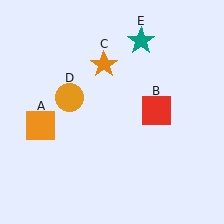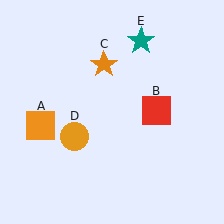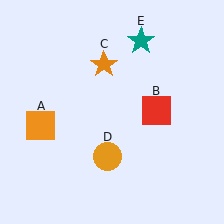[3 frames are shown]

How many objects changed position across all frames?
1 object changed position: orange circle (object D).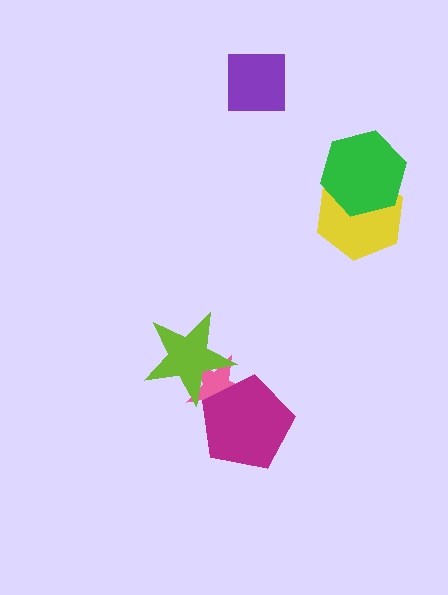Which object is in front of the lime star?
The magenta pentagon is in front of the lime star.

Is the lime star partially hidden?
Yes, it is partially covered by another shape.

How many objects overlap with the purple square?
0 objects overlap with the purple square.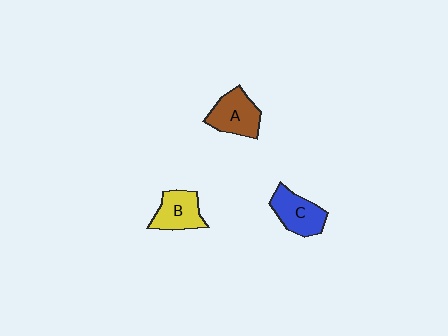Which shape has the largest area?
Shape A (brown).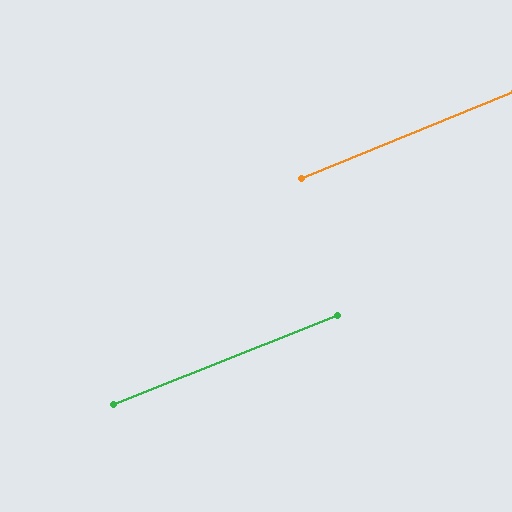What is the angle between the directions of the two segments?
Approximately 1 degree.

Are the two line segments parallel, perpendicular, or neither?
Parallel — their directions differ by only 0.9°.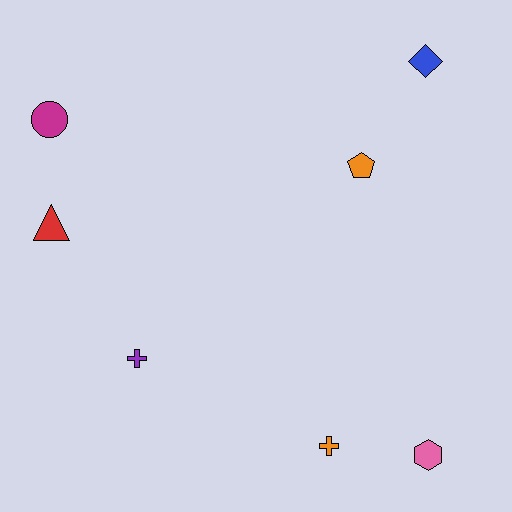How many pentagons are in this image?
There is 1 pentagon.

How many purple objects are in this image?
There is 1 purple object.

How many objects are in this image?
There are 7 objects.